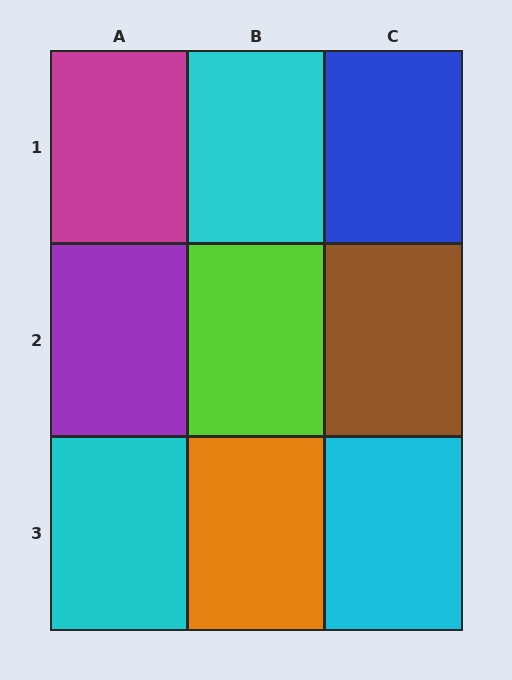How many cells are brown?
1 cell is brown.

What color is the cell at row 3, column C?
Cyan.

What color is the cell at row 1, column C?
Blue.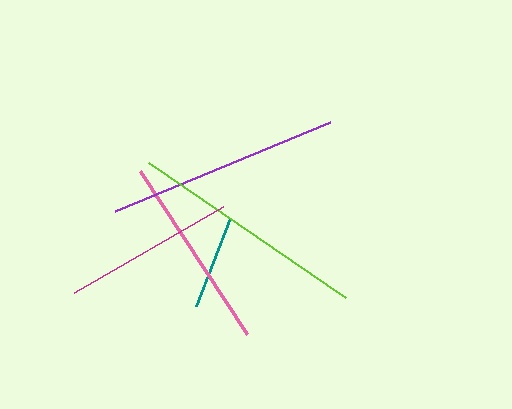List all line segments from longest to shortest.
From longest to shortest: lime, purple, pink, magenta, teal.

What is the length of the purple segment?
The purple segment is approximately 234 pixels long.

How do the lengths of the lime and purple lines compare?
The lime and purple lines are approximately the same length.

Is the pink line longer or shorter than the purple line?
The purple line is longer than the pink line.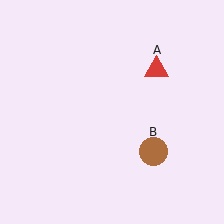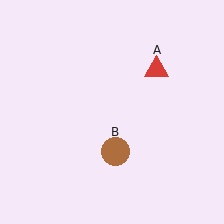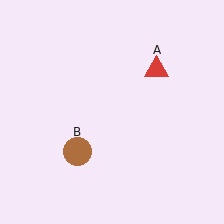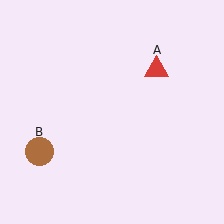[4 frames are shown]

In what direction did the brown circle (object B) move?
The brown circle (object B) moved left.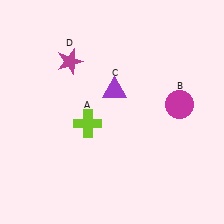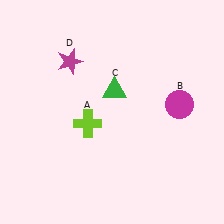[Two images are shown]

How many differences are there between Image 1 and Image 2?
There is 1 difference between the two images.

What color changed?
The triangle (C) changed from purple in Image 1 to green in Image 2.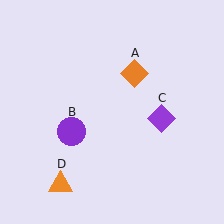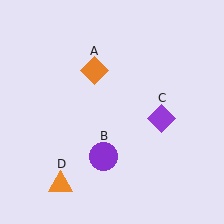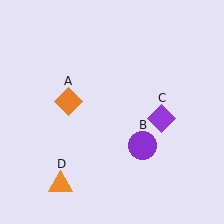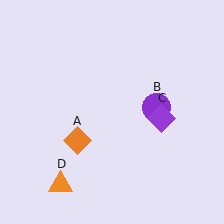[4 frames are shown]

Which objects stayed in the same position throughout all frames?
Purple diamond (object C) and orange triangle (object D) remained stationary.